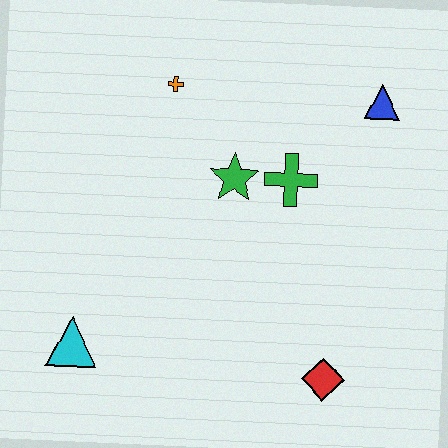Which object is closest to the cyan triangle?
The green star is closest to the cyan triangle.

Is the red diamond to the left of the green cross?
No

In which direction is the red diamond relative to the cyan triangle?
The red diamond is to the right of the cyan triangle.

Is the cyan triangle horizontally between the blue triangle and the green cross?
No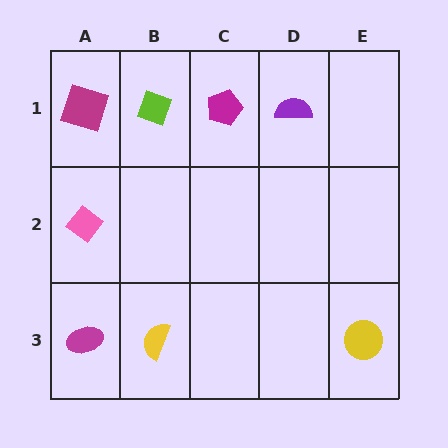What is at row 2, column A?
A pink diamond.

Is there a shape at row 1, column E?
No, that cell is empty.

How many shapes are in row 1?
4 shapes.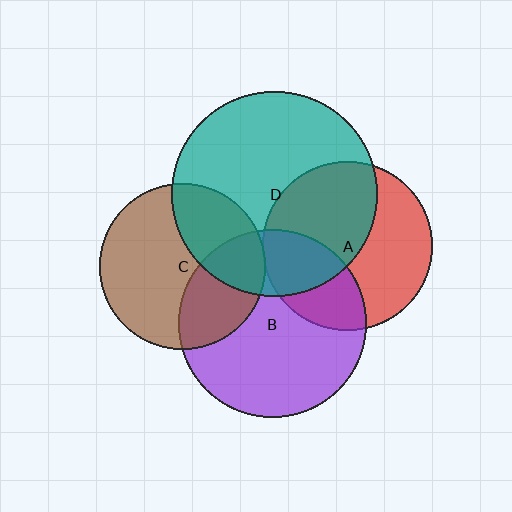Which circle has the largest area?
Circle D (teal).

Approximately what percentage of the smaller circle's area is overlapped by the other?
Approximately 30%.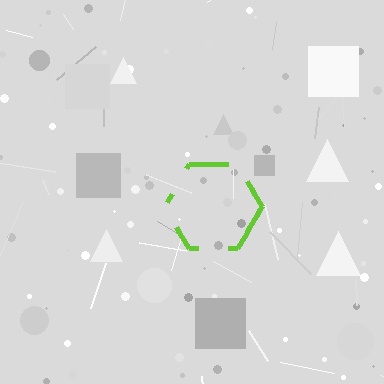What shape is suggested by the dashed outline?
The dashed outline suggests a hexagon.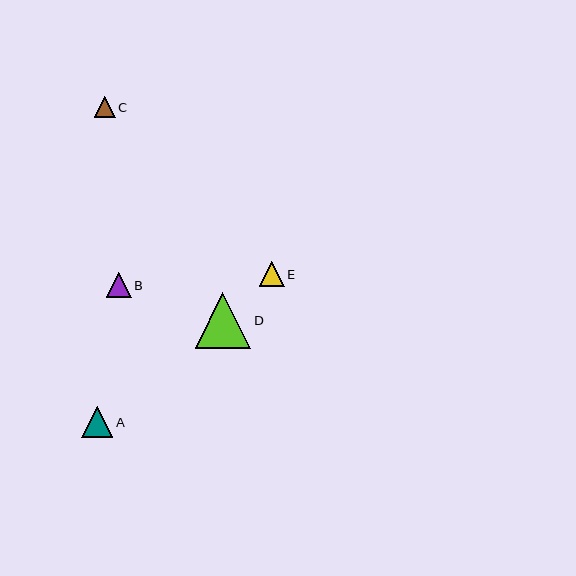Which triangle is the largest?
Triangle D is the largest with a size of approximately 56 pixels.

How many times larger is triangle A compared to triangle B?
Triangle A is approximately 1.3 times the size of triangle B.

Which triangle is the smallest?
Triangle C is the smallest with a size of approximately 21 pixels.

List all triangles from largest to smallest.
From largest to smallest: D, A, E, B, C.